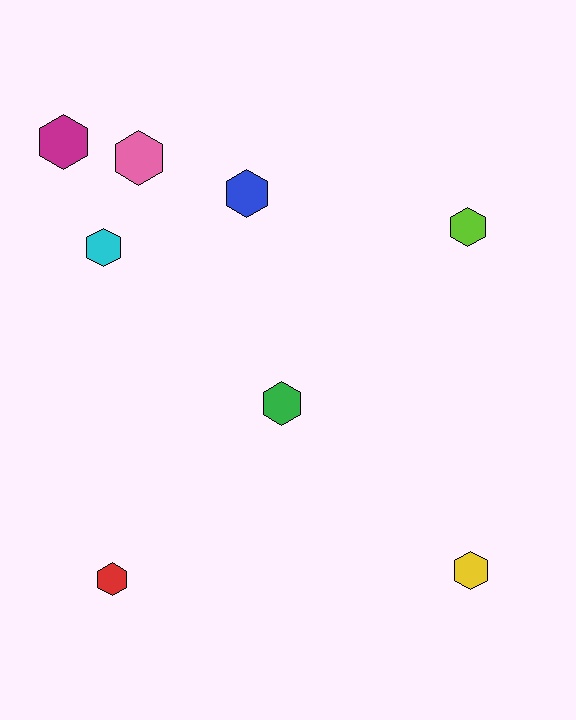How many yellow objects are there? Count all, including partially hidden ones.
There is 1 yellow object.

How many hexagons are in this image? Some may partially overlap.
There are 8 hexagons.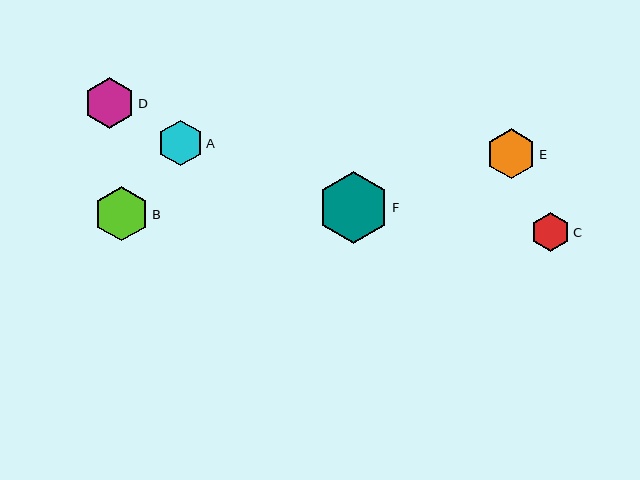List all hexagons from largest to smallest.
From largest to smallest: F, B, D, E, A, C.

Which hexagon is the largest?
Hexagon F is the largest with a size of approximately 71 pixels.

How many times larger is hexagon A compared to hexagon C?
Hexagon A is approximately 1.2 times the size of hexagon C.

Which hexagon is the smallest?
Hexagon C is the smallest with a size of approximately 39 pixels.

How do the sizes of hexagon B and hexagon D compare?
Hexagon B and hexagon D are approximately the same size.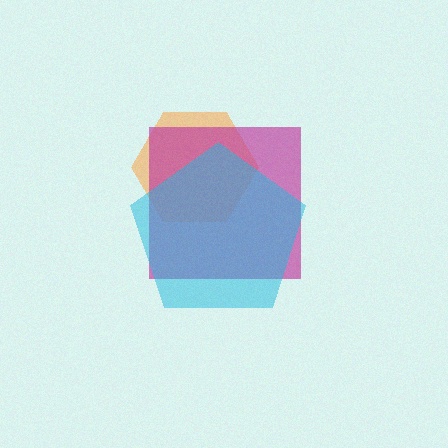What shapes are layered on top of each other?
The layered shapes are: an orange hexagon, a magenta square, a cyan pentagon.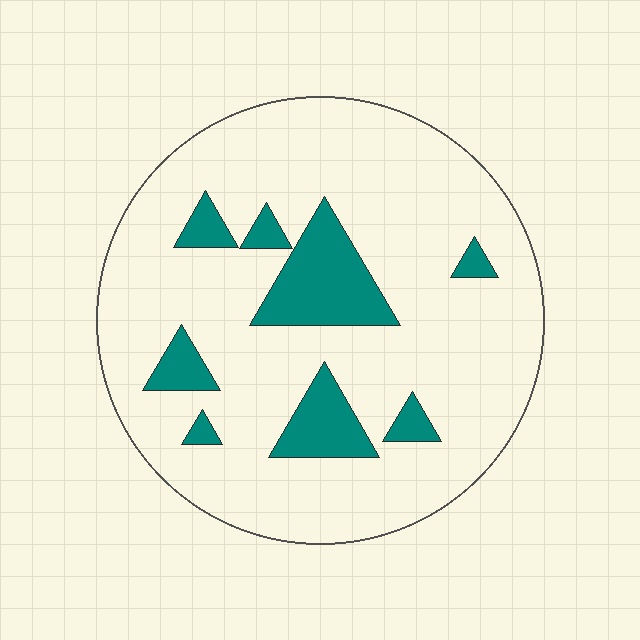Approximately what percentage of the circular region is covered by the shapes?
Approximately 15%.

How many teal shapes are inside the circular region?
8.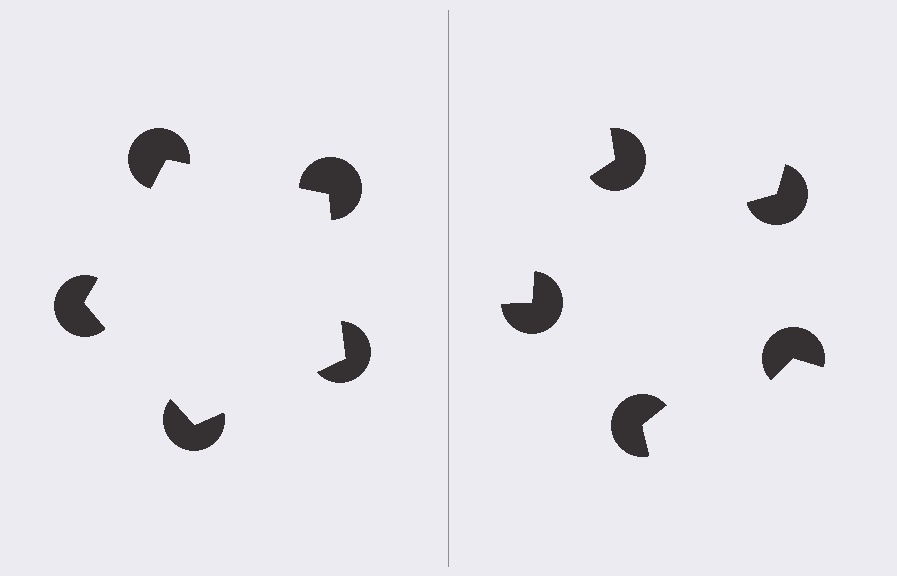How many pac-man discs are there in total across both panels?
10 — 5 on each side.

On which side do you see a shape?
An illusory pentagon appears on the left side. On the right side the wedge cuts are rotated, so no coherent shape forms.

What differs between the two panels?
The pac-man discs are positioned identically on both sides; only the wedge orientations differ. On the left they align to a pentagon; on the right they are misaligned.